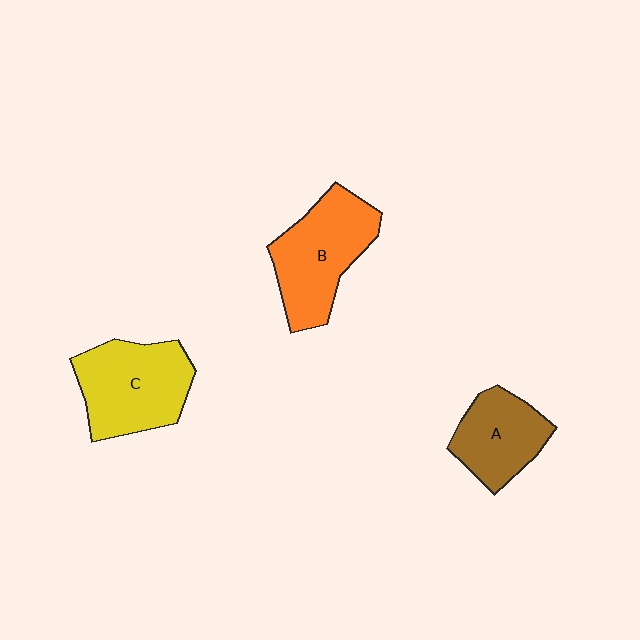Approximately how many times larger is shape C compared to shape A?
Approximately 1.4 times.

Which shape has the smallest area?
Shape A (brown).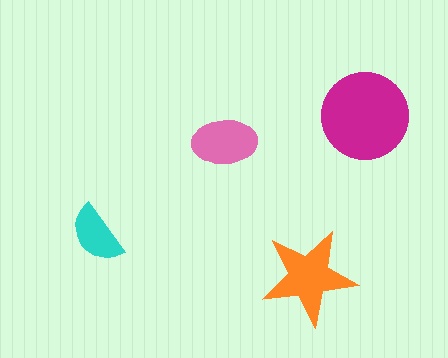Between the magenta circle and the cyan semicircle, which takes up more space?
The magenta circle.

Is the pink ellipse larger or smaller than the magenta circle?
Smaller.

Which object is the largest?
The magenta circle.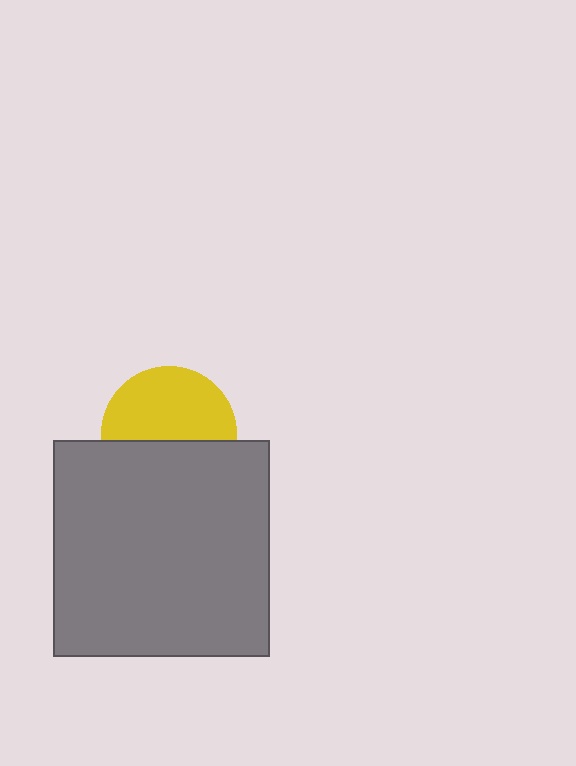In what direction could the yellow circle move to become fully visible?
The yellow circle could move up. That would shift it out from behind the gray square entirely.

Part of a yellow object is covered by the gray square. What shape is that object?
It is a circle.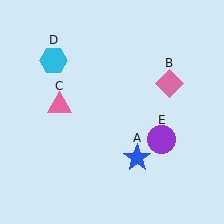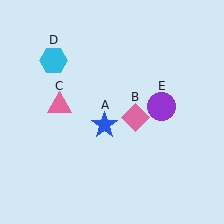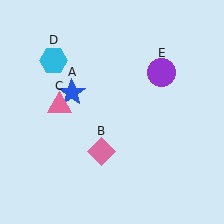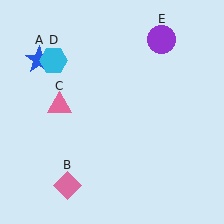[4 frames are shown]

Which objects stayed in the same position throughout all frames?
Pink triangle (object C) and cyan hexagon (object D) remained stationary.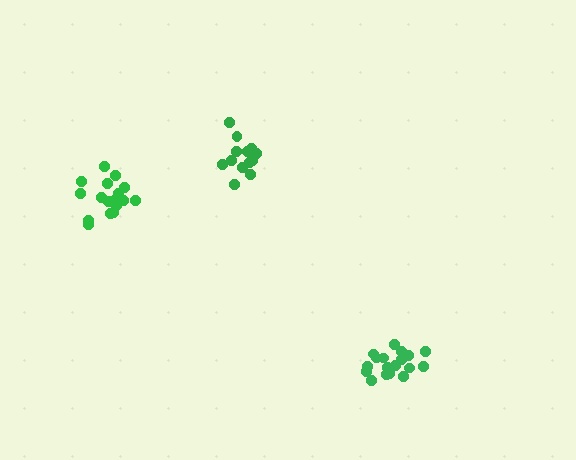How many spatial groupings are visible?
There are 3 spatial groupings.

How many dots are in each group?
Group 1: 17 dots, Group 2: 13 dots, Group 3: 18 dots (48 total).